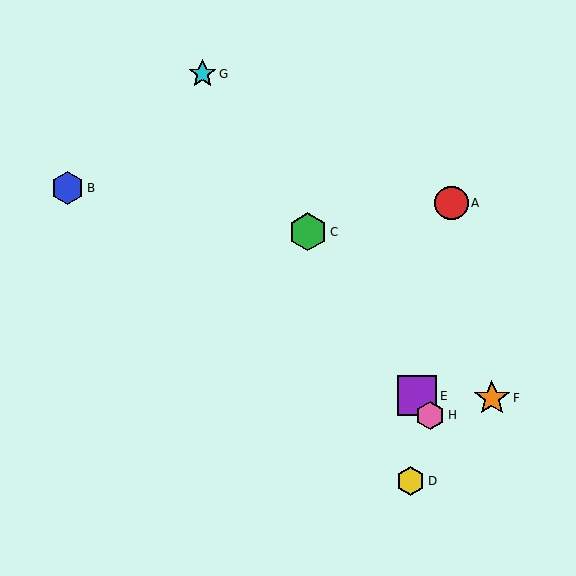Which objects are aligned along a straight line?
Objects C, E, G, H are aligned along a straight line.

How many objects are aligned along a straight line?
4 objects (C, E, G, H) are aligned along a straight line.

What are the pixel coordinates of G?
Object G is at (202, 74).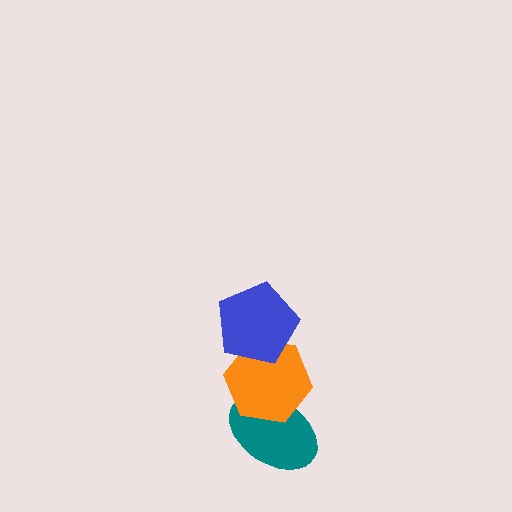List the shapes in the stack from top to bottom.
From top to bottom: the blue pentagon, the orange hexagon, the teal ellipse.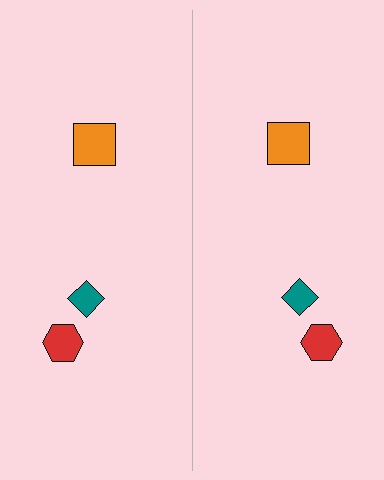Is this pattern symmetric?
Yes, this pattern has bilateral (reflection) symmetry.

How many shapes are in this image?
There are 6 shapes in this image.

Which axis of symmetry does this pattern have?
The pattern has a vertical axis of symmetry running through the center of the image.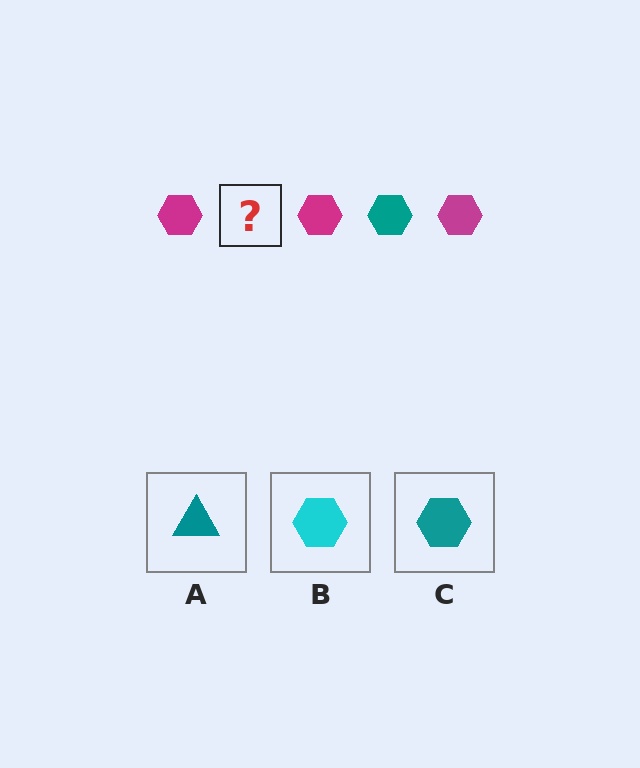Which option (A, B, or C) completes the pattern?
C.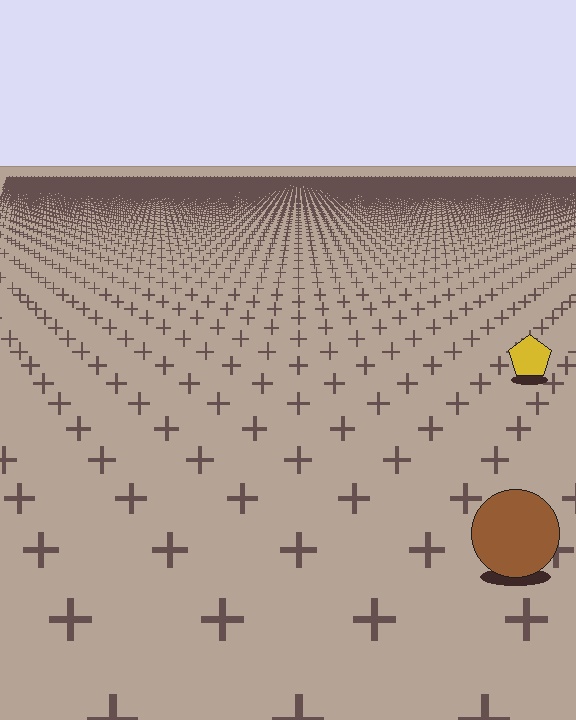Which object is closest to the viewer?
The brown circle is closest. The texture marks near it are larger and more spread out.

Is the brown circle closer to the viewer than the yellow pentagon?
Yes. The brown circle is closer — you can tell from the texture gradient: the ground texture is coarser near it.